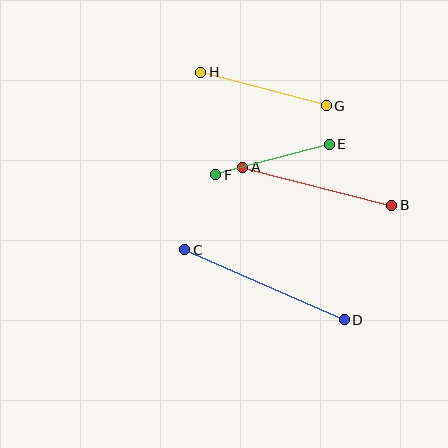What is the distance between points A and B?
The distance is approximately 153 pixels.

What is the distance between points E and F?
The distance is approximately 117 pixels.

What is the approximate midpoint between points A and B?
The midpoint is at approximately (317, 186) pixels.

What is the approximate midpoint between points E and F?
The midpoint is at approximately (272, 159) pixels.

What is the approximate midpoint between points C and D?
The midpoint is at approximately (264, 285) pixels.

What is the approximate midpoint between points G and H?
The midpoint is at approximately (263, 89) pixels.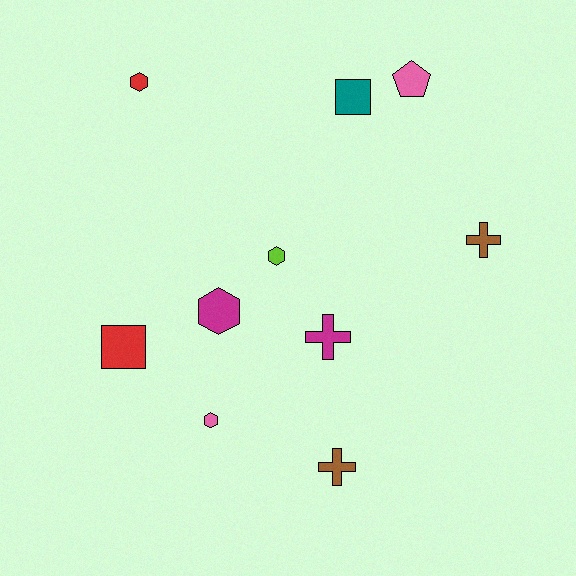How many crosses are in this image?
There are 3 crosses.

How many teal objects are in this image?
There is 1 teal object.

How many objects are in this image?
There are 10 objects.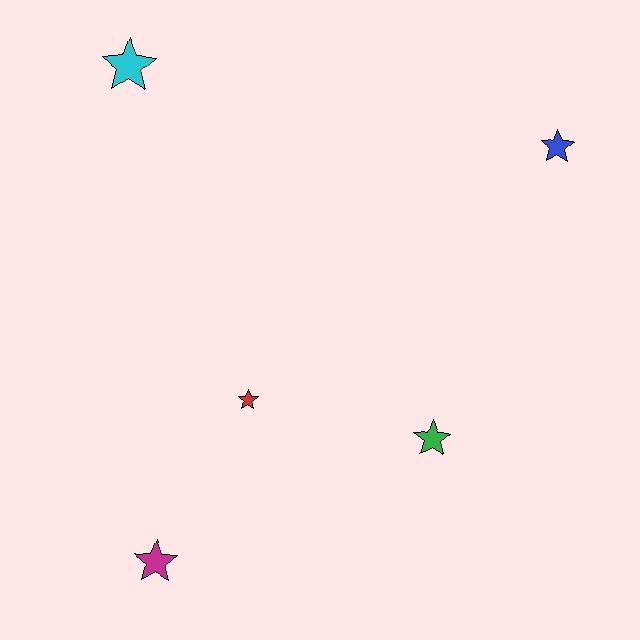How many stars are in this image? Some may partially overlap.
There are 5 stars.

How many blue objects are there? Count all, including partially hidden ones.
There is 1 blue object.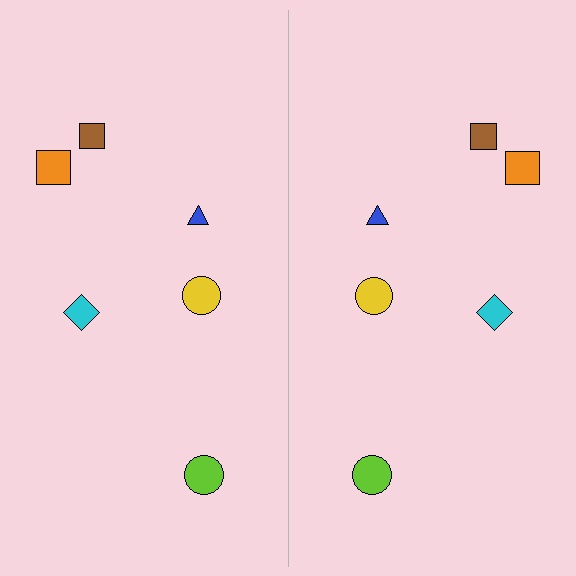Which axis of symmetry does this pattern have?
The pattern has a vertical axis of symmetry running through the center of the image.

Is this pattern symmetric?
Yes, this pattern has bilateral (reflection) symmetry.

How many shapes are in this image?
There are 12 shapes in this image.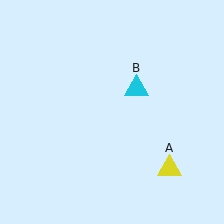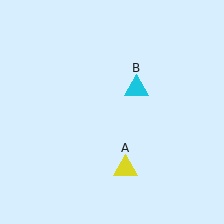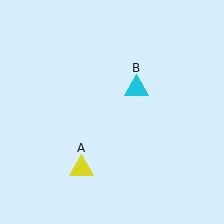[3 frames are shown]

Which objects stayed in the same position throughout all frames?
Cyan triangle (object B) remained stationary.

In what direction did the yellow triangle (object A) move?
The yellow triangle (object A) moved left.